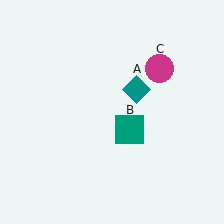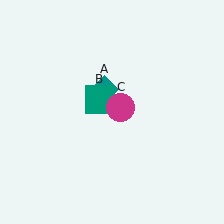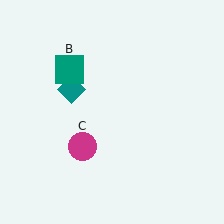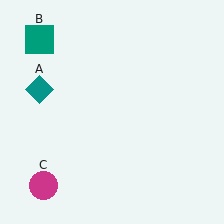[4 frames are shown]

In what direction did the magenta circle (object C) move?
The magenta circle (object C) moved down and to the left.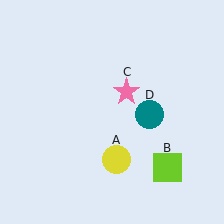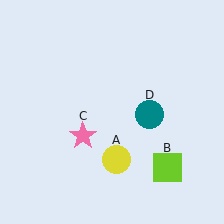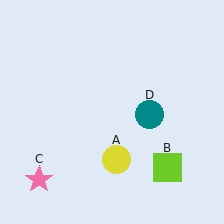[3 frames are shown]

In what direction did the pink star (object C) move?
The pink star (object C) moved down and to the left.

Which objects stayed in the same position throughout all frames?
Yellow circle (object A) and lime square (object B) and teal circle (object D) remained stationary.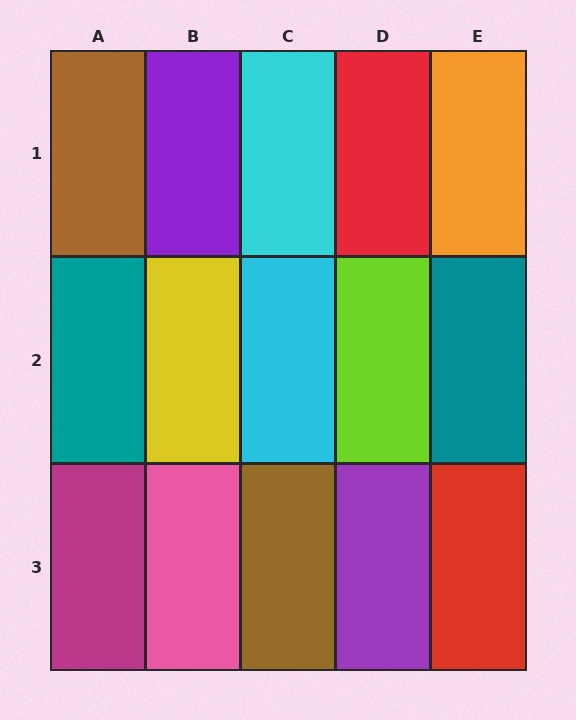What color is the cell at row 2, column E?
Teal.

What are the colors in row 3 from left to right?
Magenta, pink, brown, purple, red.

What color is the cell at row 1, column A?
Brown.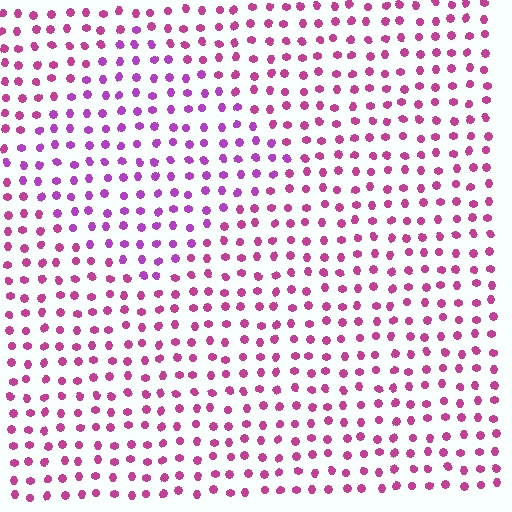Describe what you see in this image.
The image is filled with small magenta elements in a uniform arrangement. A diamond-shaped region is visible where the elements are tinted to a slightly different hue, forming a subtle color boundary.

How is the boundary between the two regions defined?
The boundary is defined purely by a slight shift in hue (about 28 degrees). Spacing, size, and orientation are identical on both sides.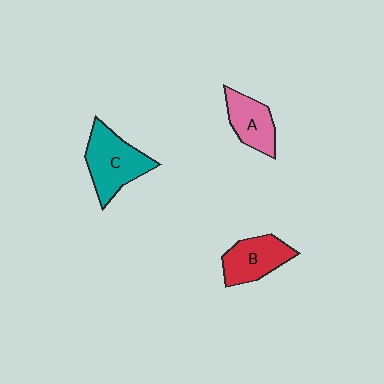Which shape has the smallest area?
Shape A (pink).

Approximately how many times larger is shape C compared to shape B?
Approximately 1.2 times.